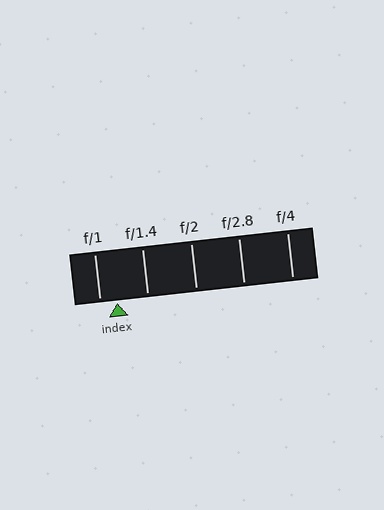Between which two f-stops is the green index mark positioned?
The index mark is between f/1 and f/1.4.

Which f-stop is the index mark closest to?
The index mark is closest to f/1.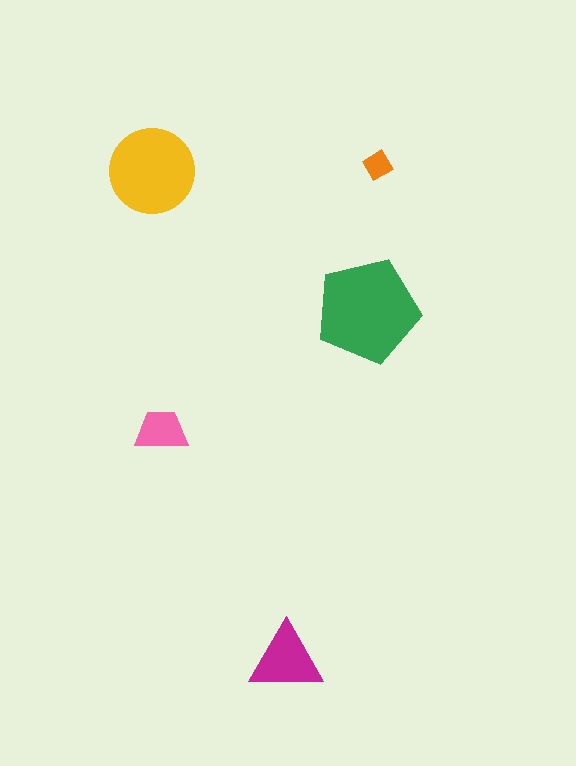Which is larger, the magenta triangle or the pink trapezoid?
The magenta triangle.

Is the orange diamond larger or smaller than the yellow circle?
Smaller.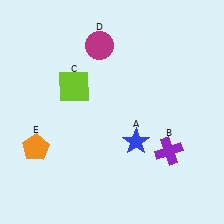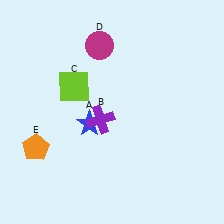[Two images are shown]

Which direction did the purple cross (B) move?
The purple cross (B) moved left.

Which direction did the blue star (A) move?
The blue star (A) moved left.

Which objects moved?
The objects that moved are: the blue star (A), the purple cross (B).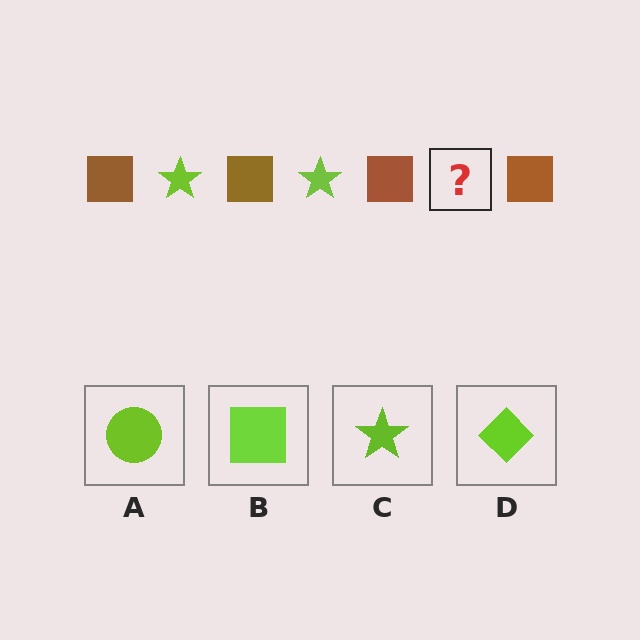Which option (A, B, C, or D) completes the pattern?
C.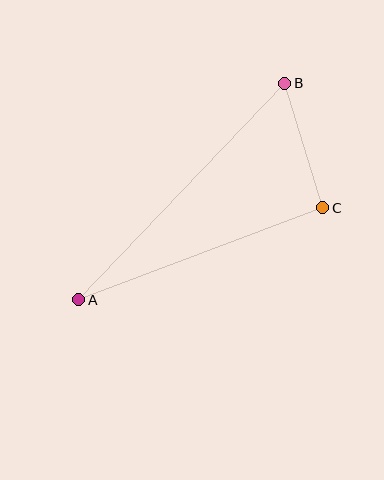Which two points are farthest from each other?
Points A and B are farthest from each other.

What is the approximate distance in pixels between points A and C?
The distance between A and C is approximately 261 pixels.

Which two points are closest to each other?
Points B and C are closest to each other.